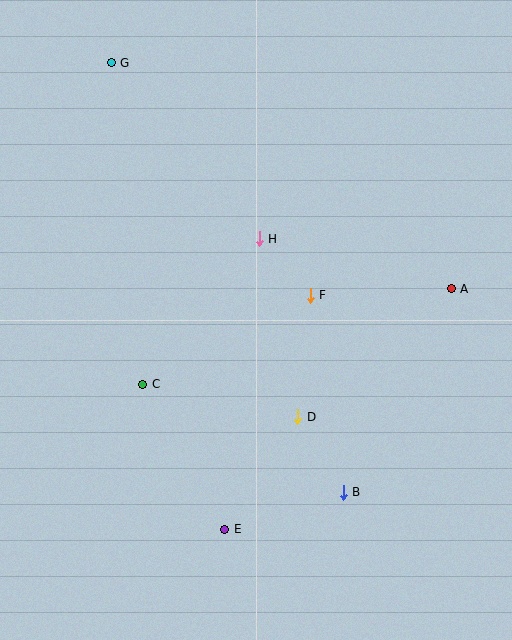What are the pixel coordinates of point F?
Point F is at (310, 295).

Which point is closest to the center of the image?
Point F at (310, 295) is closest to the center.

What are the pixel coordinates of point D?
Point D is at (298, 417).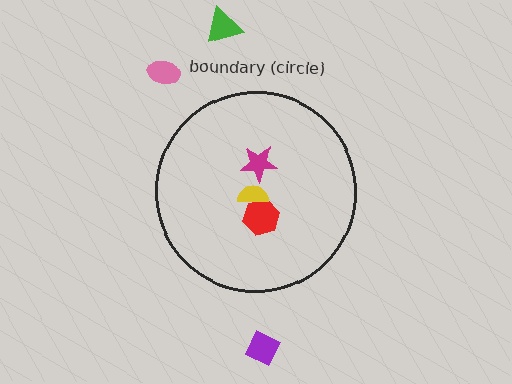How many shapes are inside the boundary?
3 inside, 3 outside.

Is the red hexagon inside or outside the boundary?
Inside.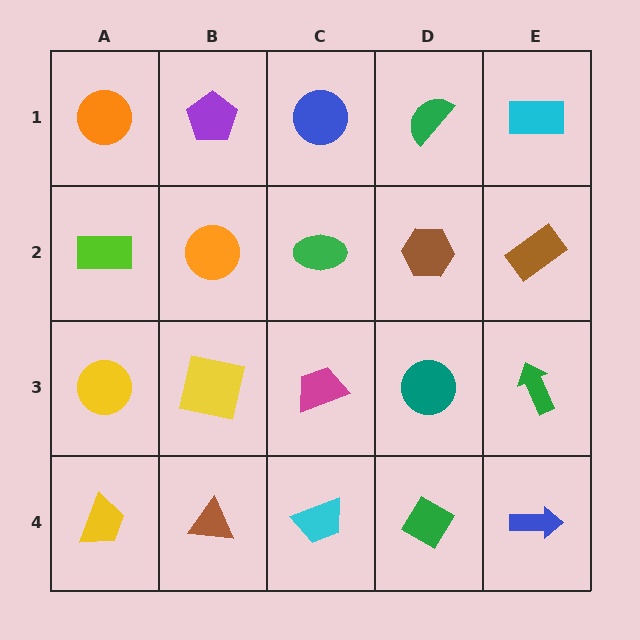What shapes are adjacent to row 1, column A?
A lime rectangle (row 2, column A), a purple pentagon (row 1, column B).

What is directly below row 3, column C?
A cyan trapezoid.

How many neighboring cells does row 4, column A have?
2.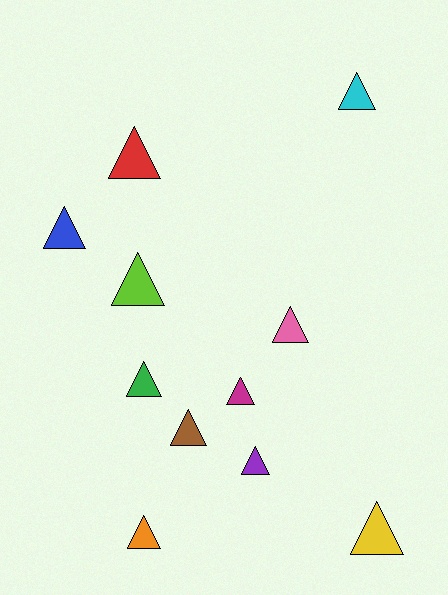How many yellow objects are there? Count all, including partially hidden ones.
There is 1 yellow object.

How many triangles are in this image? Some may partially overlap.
There are 11 triangles.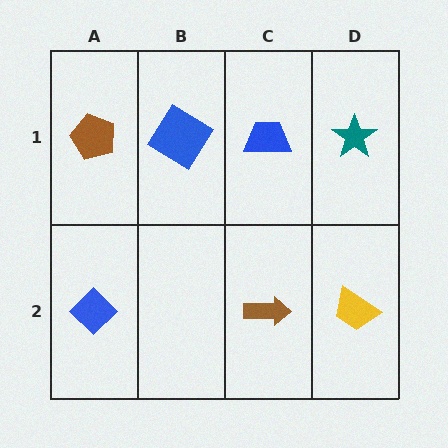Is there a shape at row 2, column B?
No, that cell is empty.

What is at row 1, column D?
A teal star.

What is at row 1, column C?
A blue trapezoid.